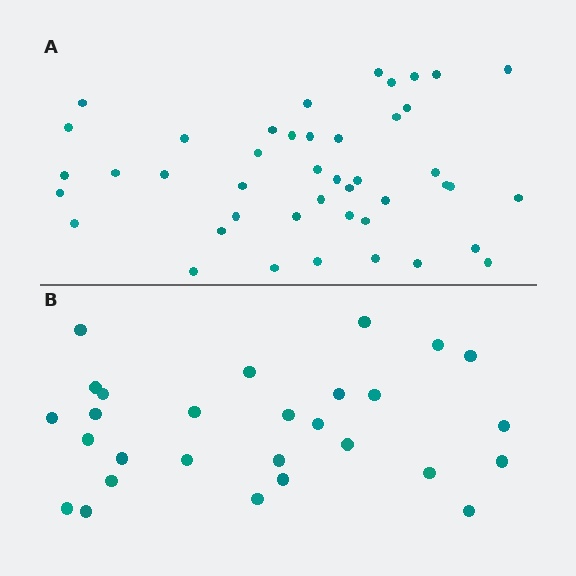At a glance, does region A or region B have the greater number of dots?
Region A (the top region) has more dots.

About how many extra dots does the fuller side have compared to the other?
Region A has approximately 15 more dots than region B.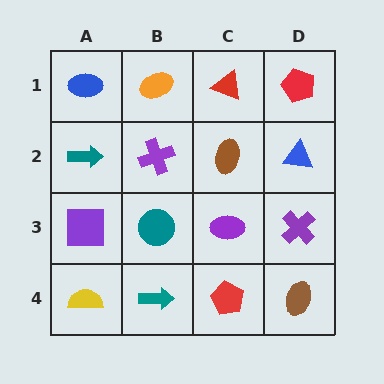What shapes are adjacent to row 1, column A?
A teal arrow (row 2, column A), an orange ellipse (row 1, column B).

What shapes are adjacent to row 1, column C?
A brown ellipse (row 2, column C), an orange ellipse (row 1, column B), a red pentagon (row 1, column D).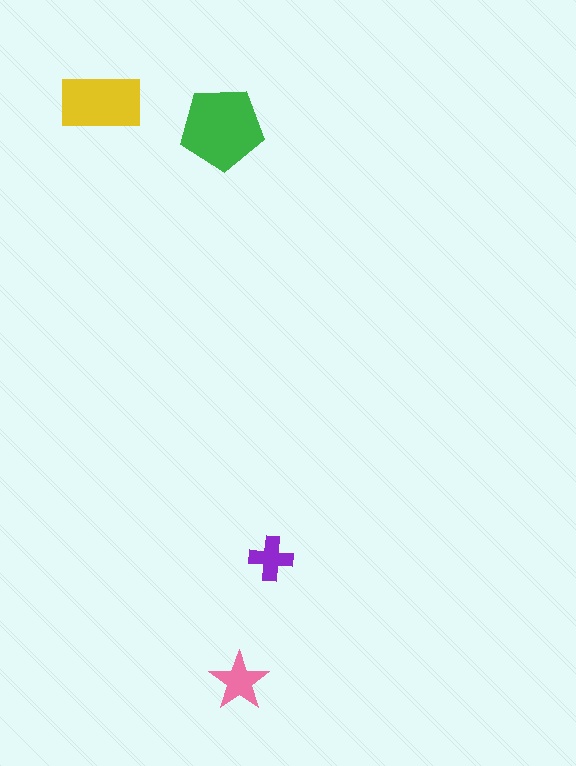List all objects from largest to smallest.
The green pentagon, the yellow rectangle, the pink star, the purple cross.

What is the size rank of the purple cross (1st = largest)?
4th.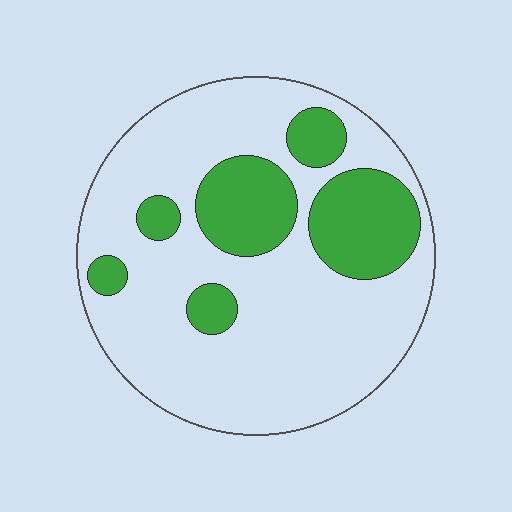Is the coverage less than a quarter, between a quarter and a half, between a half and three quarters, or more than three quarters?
Between a quarter and a half.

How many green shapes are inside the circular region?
6.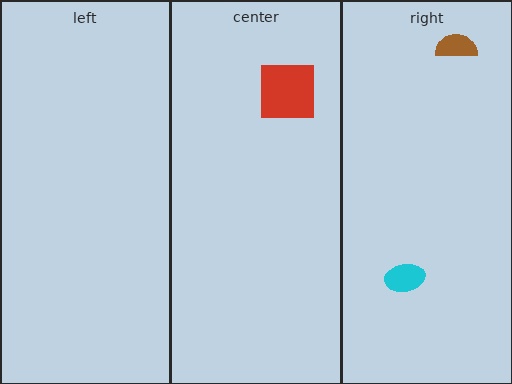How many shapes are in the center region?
1.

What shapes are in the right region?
The brown semicircle, the cyan ellipse.